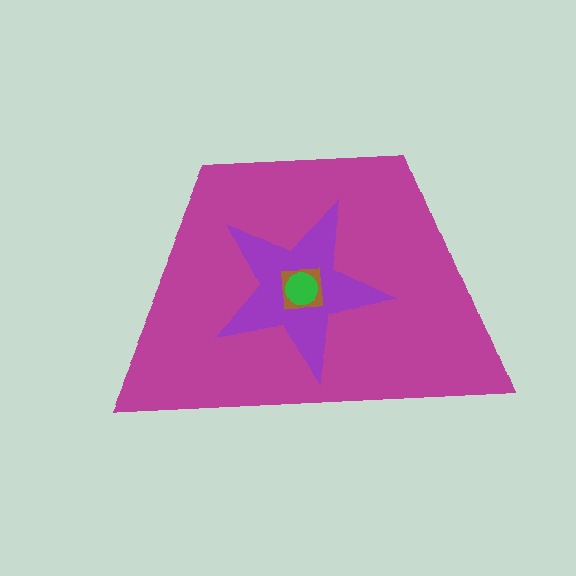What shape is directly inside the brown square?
The green circle.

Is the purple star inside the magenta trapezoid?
Yes.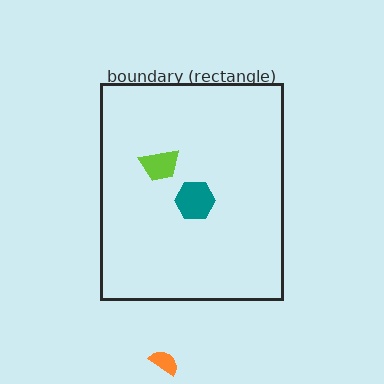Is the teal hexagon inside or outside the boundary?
Inside.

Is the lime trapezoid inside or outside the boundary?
Inside.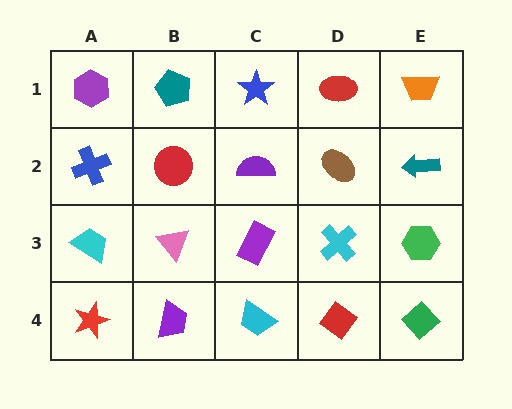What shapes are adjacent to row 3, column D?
A brown ellipse (row 2, column D), a red diamond (row 4, column D), a purple rectangle (row 3, column C), a green hexagon (row 3, column E).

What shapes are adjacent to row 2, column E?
An orange trapezoid (row 1, column E), a green hexagon (row 3, column E), a brown ellipse (row 2, column D).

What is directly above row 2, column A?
A purple hexagon.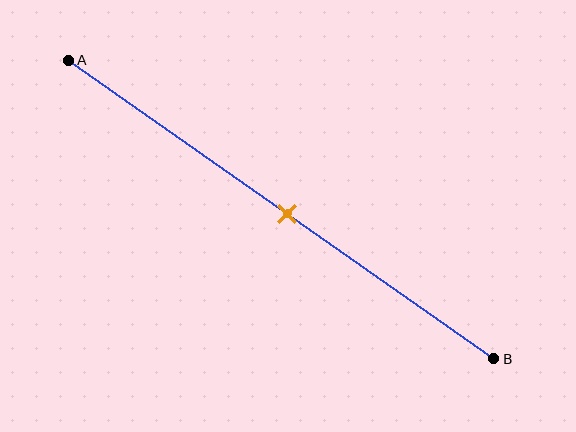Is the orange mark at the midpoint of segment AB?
Yes, the mark is approximately at the midpoint.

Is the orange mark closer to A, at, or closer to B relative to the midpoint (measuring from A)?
The orange mark is approximately at the midpoint of segment AB.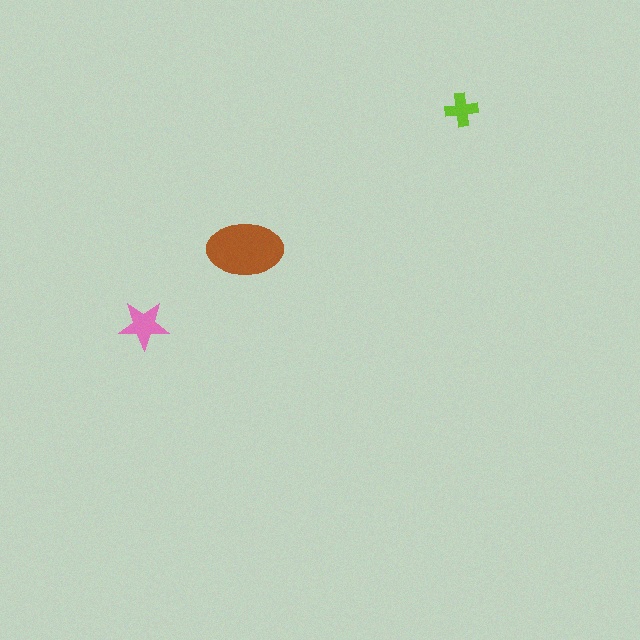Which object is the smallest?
The lime cross.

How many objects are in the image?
There are 3 objects in the image.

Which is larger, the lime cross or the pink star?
The pink star.